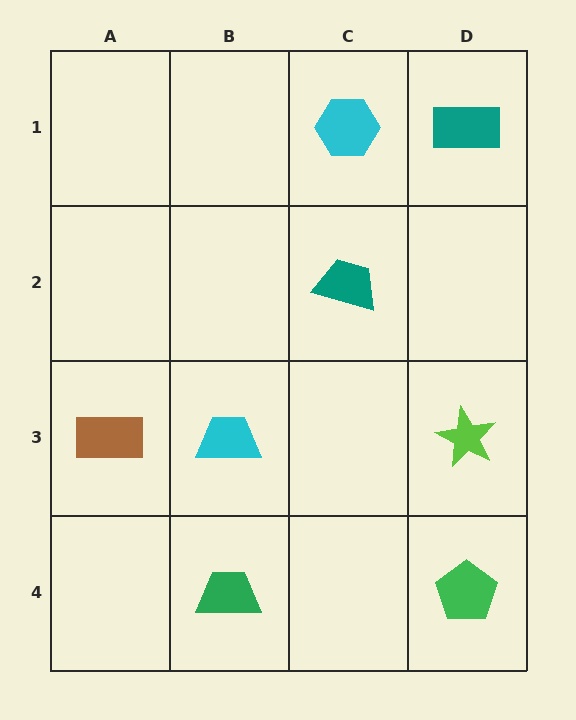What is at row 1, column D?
A teal rectangle.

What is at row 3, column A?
A brown rectangle.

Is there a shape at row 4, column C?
No, that cell is empty.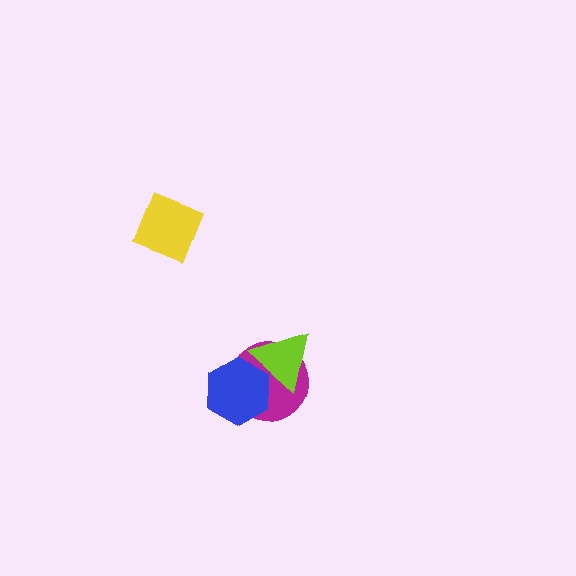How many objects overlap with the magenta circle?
2 objects overlap with the magenta circle.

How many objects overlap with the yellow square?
0 objects overlap with the yellow square.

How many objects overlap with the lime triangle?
2 objects overlap with the lime triangle.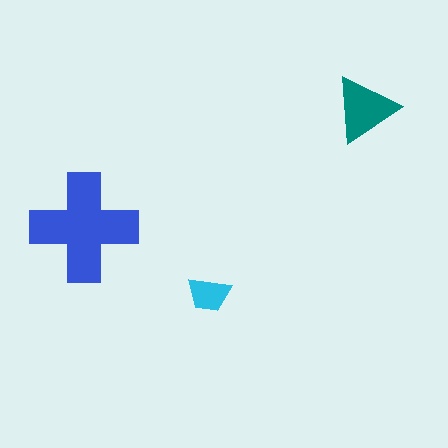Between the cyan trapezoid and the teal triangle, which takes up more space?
The teal triangle.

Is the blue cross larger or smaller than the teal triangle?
Larger.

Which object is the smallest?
The cyan trapezoid.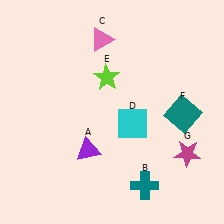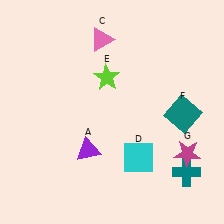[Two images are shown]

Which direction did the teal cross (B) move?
The teal cross (B) moved right.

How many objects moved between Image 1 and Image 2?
2 objects moved between the two images.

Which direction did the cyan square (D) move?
The cyan square (D) moved down.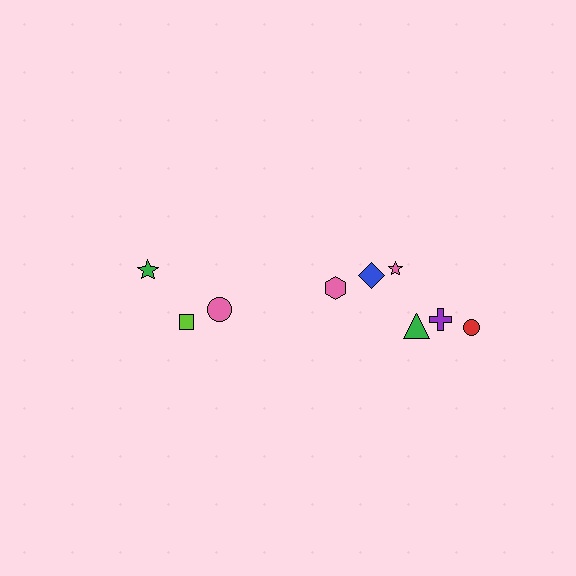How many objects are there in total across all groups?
There are 9 objects.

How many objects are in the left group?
There are 3 objects.